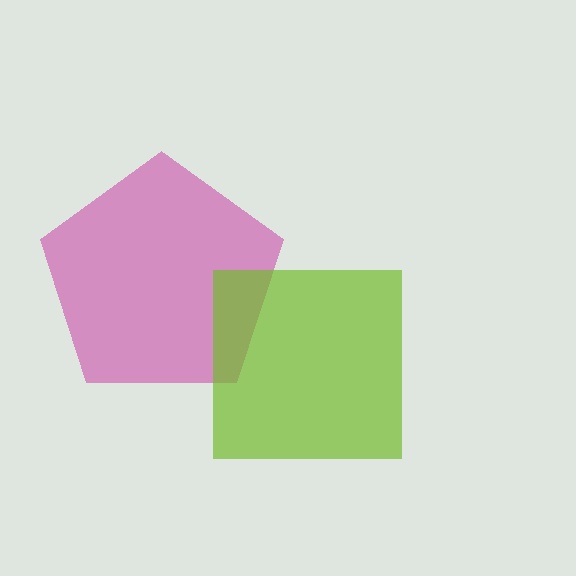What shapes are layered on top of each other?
The layered shapes are: a magenta pentagon, a lime square.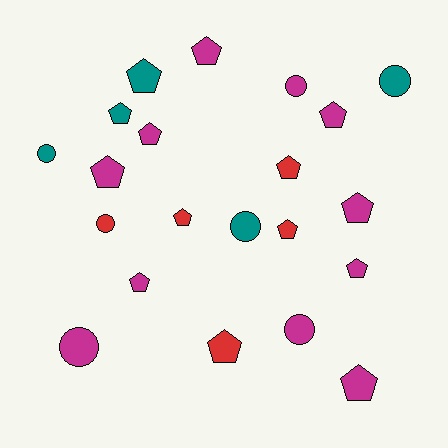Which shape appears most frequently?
Pentagon, with 14 objects.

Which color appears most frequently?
Magenta, with 11 objects.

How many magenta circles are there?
There are 3 magenta circles.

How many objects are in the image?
There are 21 objects.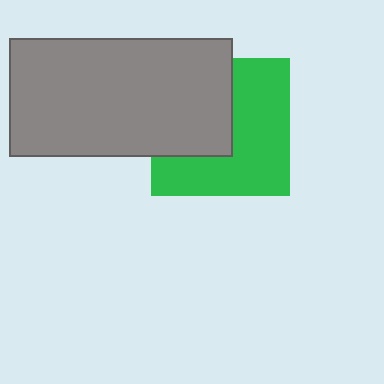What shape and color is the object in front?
The object in front is a gray rectangle.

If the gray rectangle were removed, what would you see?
You would see the complete green square.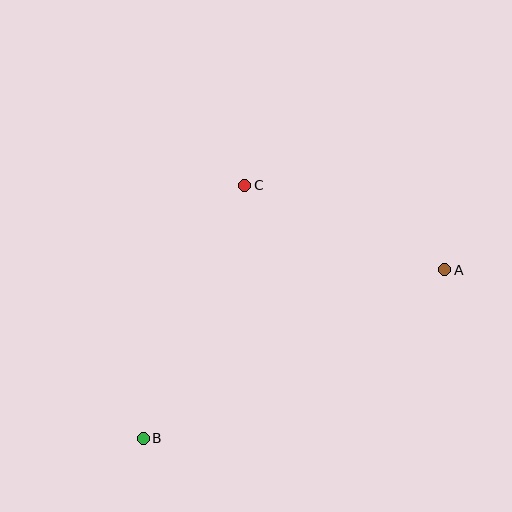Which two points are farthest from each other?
Points A and B are farthest from each other.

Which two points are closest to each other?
Points A and C are closest to each other.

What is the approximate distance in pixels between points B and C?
The distance between B and C is approximately 273 pixels.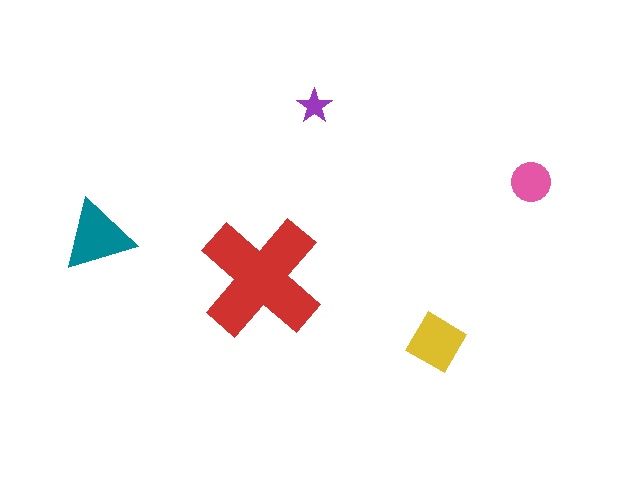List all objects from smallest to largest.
The purple star, the pink circle, the yellow diamond, the teal triangle, the red cross.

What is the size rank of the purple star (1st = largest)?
5th.